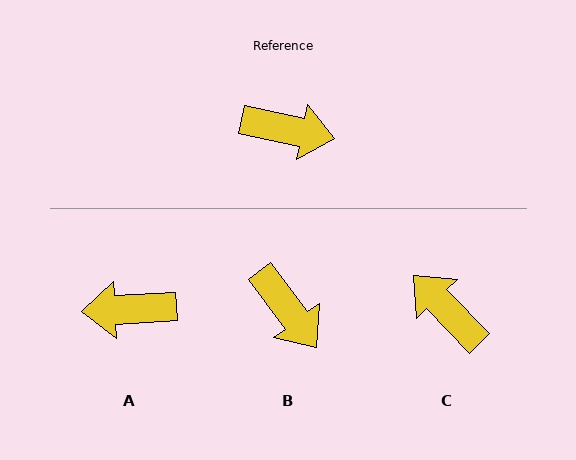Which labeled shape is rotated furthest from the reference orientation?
A, about 165 degrees away.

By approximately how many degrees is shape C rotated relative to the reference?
Approximately 146 degrees counter-clockwise.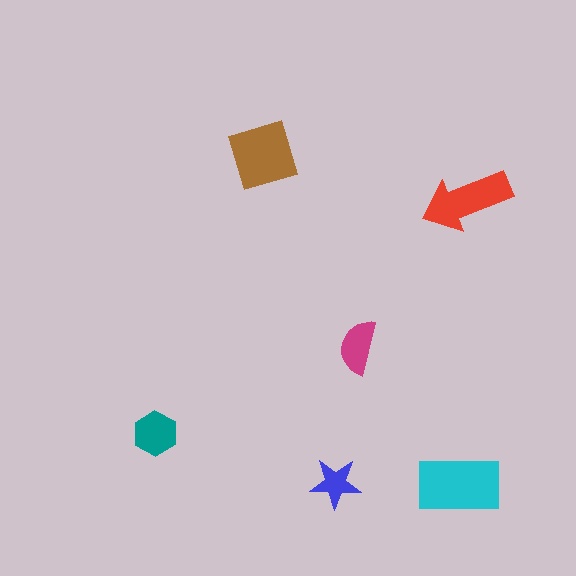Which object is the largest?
The cyan rectangle.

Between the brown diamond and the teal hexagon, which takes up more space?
The brown diamond.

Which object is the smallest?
The blue star.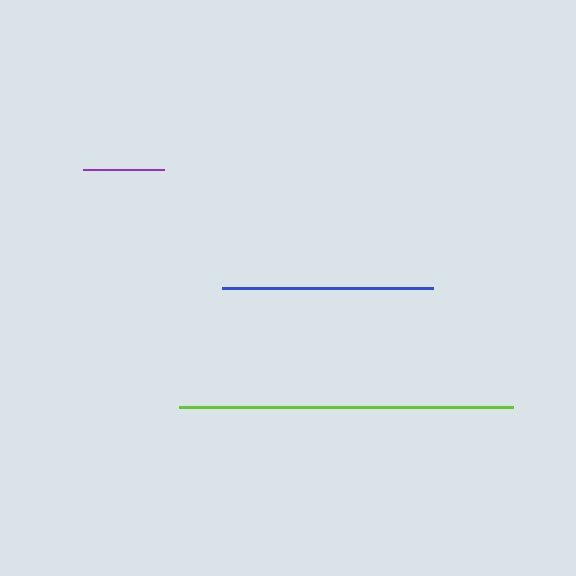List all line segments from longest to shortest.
From longest to shortest: lime, blue, purple.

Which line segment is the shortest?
The purple line is the shortest at approximately 81 pixels.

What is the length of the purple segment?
The purple segment is approximately 81 pixels long.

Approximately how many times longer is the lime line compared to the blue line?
The lime line is approximately 1.6 times the length of the blue line.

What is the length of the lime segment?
The lime segment is approximately 334 pixels long.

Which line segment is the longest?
The lime line is the longest at approximately 334 pixels.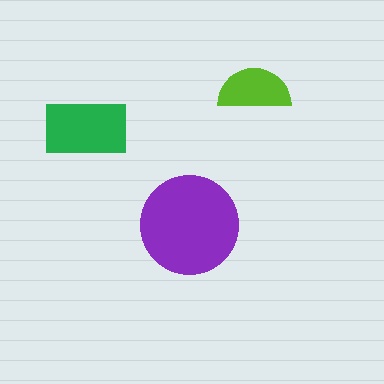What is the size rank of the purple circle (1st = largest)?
1st.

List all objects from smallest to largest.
The lime semicircle, the green rectangle, the purple circle.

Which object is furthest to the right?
The lime semicircle is rightmost.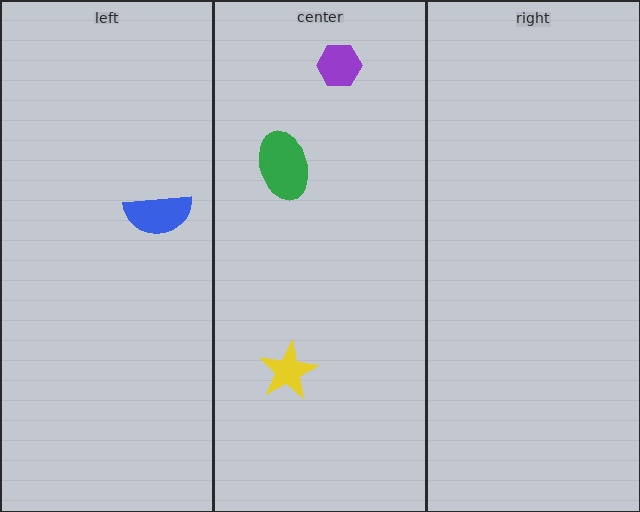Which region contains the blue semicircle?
The left region.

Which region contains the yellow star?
The center region.